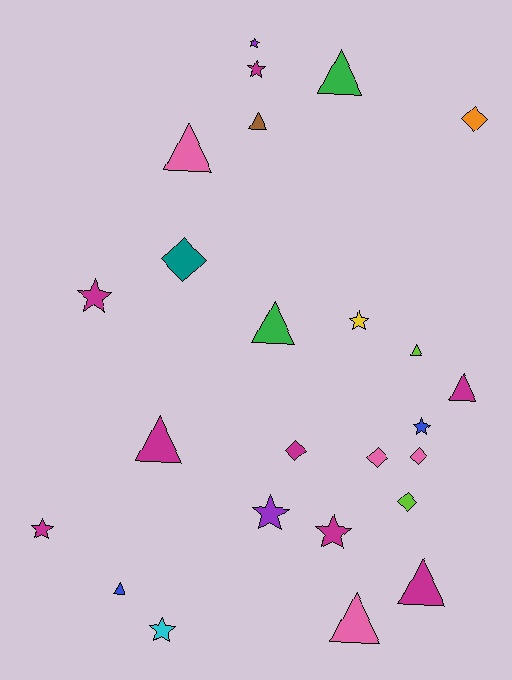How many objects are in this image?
There are 25 objects.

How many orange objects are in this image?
There is 1 orange object.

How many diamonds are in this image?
There are 6 diamonds.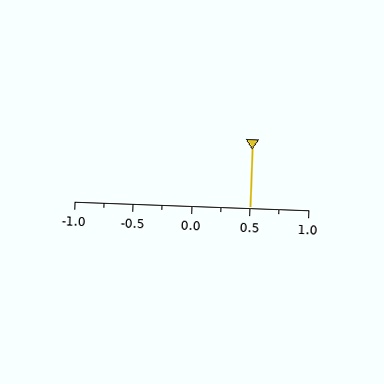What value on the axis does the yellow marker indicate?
The marker indicates approximately 0.5.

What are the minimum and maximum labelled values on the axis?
The axis runs from -1.0 to 1.0.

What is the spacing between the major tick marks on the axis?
The major ticks are spaced 0.5 apart.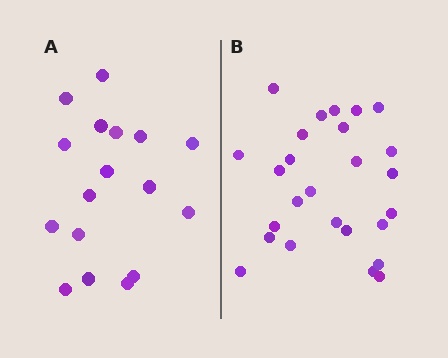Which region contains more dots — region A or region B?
Region B (the right region) has more dots.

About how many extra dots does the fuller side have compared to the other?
Region B has roughly 8 or so more dots than region A.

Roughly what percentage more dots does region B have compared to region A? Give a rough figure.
About 55% more.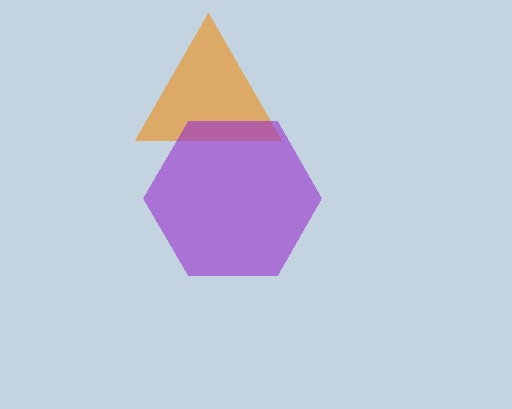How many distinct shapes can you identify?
There are 2 distinct shapes: an orange triangle, a purple hexagon.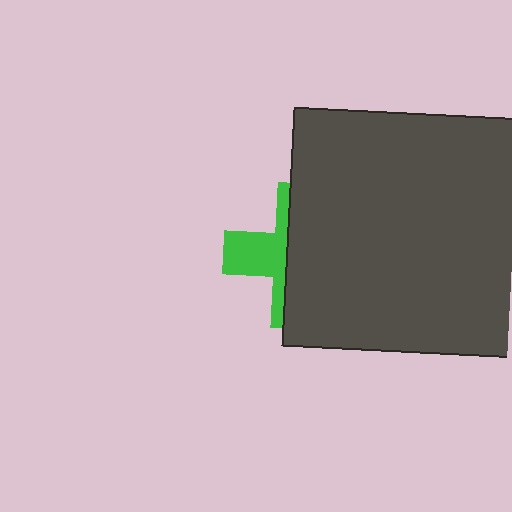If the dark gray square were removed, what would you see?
You would see the complete green cross.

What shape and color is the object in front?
The object in front is a dark gray square.